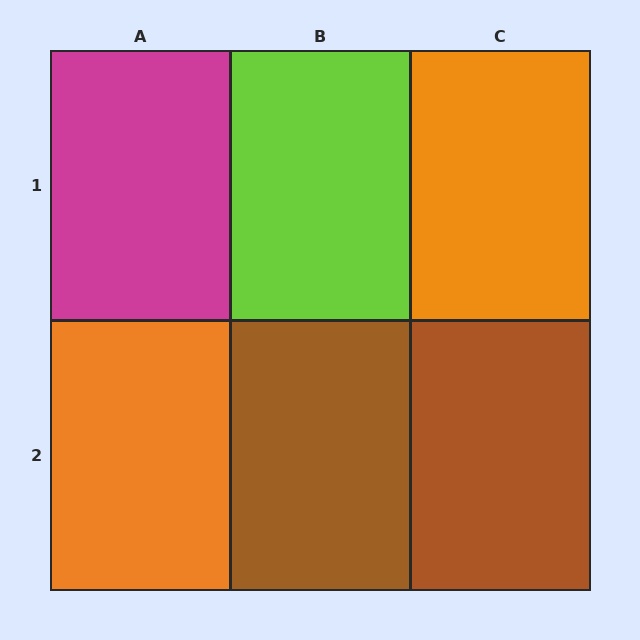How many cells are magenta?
1 cell is magenta.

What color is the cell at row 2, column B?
Brown.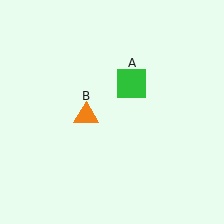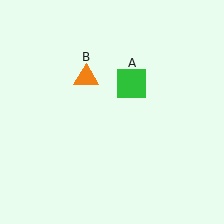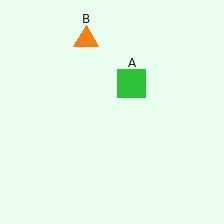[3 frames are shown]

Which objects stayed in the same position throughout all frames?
Green square (object A) remained stationary.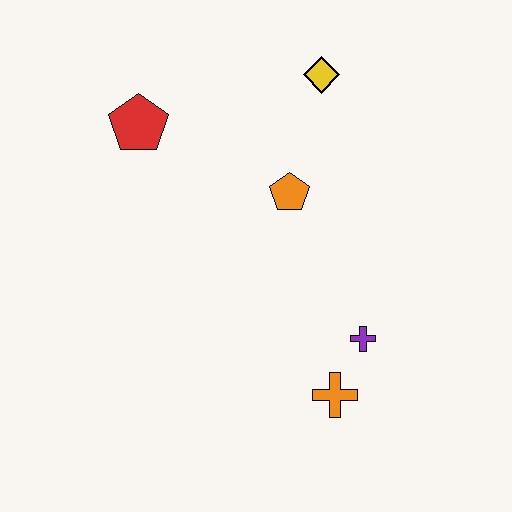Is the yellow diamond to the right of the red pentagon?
Yes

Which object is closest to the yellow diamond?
The orange pentagon is closest to the yellow diamond.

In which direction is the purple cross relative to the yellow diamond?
The purple cross is below the yellow diamond.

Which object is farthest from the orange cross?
The red pentagon is farthest from the orange cross.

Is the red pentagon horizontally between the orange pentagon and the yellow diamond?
No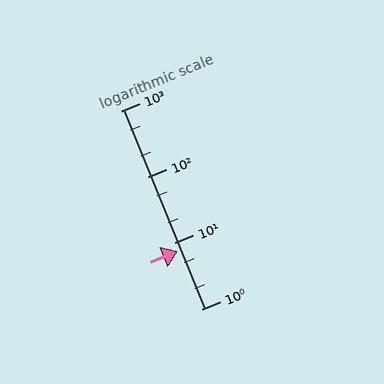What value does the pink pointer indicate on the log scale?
The pointer indicates approximately 7.4.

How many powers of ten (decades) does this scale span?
The scale spans 3 decades, from 1 to 1000.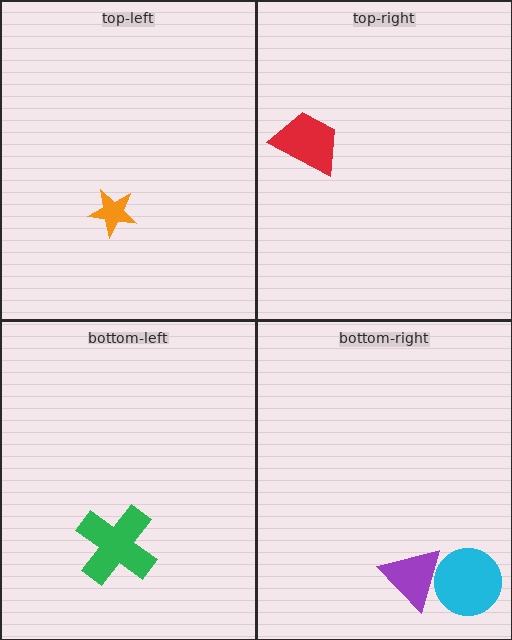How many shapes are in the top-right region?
1.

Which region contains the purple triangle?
The bottom-right region.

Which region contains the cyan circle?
The bottom-right region.